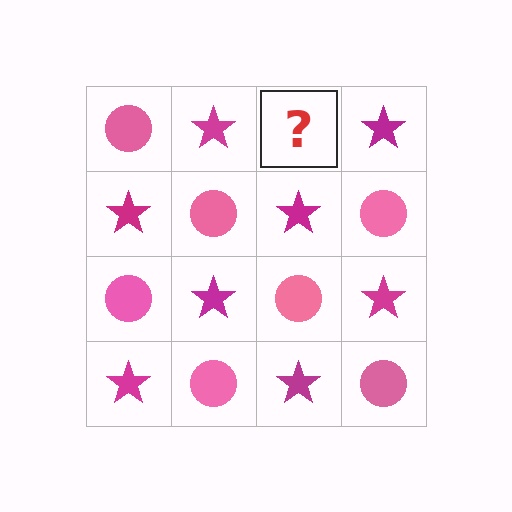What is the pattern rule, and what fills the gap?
The rule is that it alternates pink circle and magenta star in a checkerboard pattern. The gap should be filled with a pink circle.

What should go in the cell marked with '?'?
The missing cell should contain a pink circle.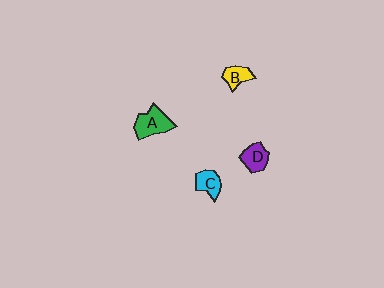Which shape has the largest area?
Shape A (green).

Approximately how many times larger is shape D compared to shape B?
Approximately 1.2 times.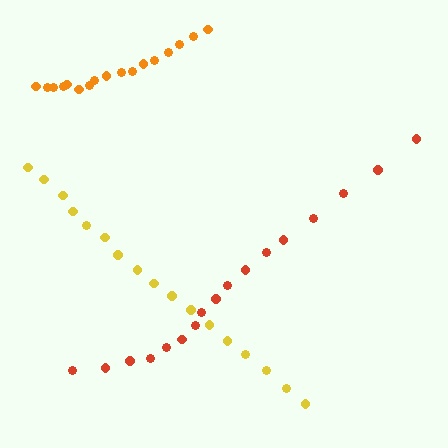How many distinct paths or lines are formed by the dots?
There are 3 distinct paths.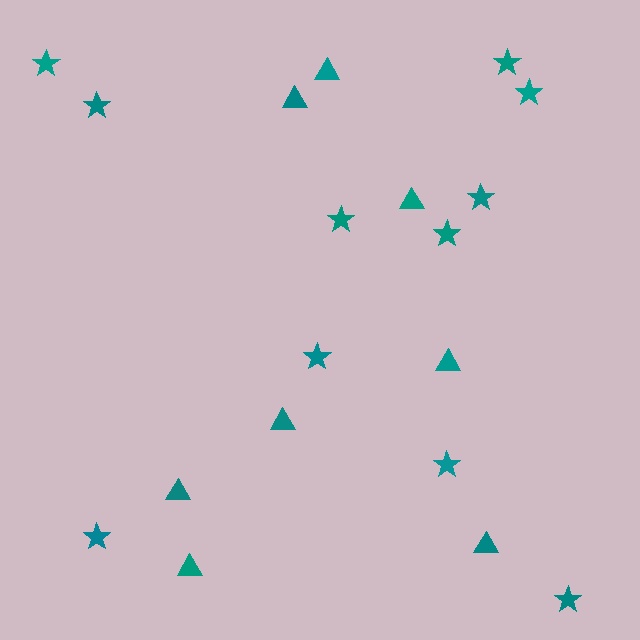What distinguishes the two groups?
There are 2 groups: one group of stars (11) and one group of triangles (8).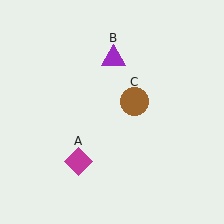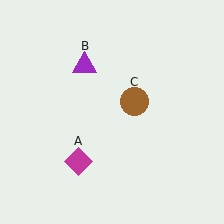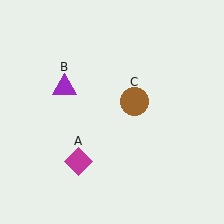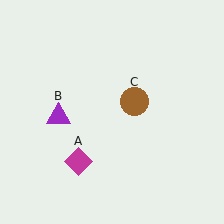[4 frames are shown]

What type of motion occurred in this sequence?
The purple triangle (object B) rotated counterclockwise around the center of the scene.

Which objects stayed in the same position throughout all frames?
Magenta diamond (object A) and brown circle (object C) remained stationary.